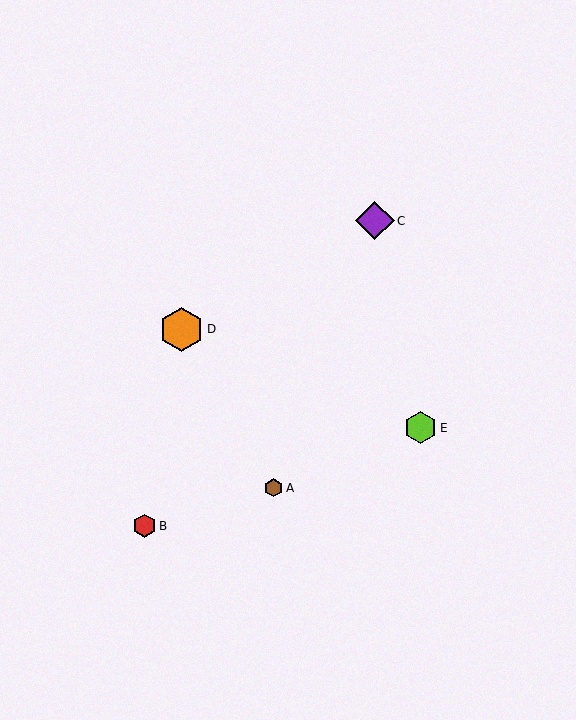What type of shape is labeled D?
Shape D is an orange hexagon.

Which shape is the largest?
The orange hexagon (labeled D) is the largest.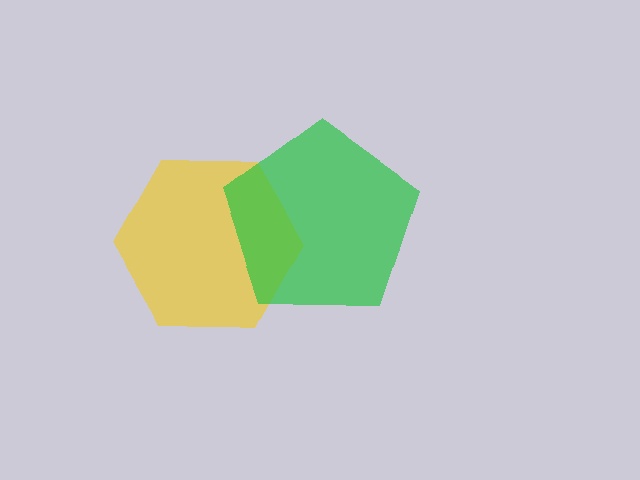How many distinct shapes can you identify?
There are 2 distinct shapes: a yellow hexagon, a green pentagon.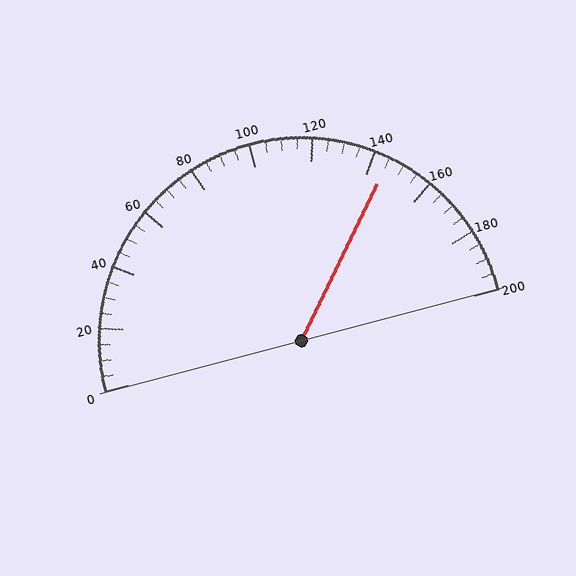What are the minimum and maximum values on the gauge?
The gauge ranges from 0 to 200.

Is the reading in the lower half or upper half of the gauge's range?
The reading is in the upper half of the range (0 to 200).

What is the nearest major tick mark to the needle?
The nearest major tick mark is 140.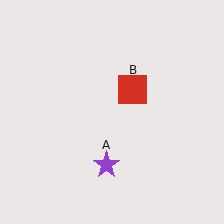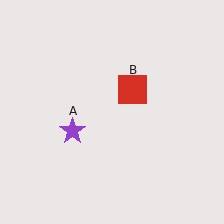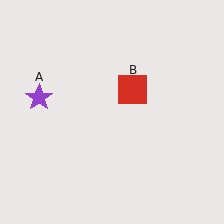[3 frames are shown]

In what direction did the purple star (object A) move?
The purple star (object A) moved up and to the left.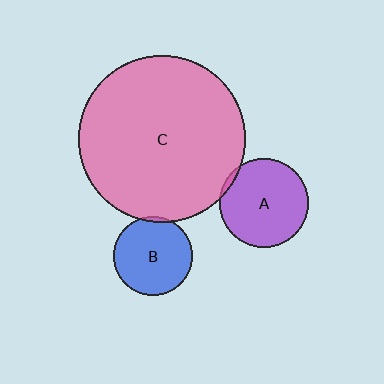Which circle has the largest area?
Circle C (pink).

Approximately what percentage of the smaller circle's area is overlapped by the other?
Approximately 5%.